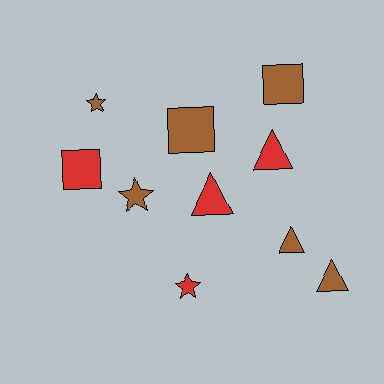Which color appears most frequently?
Brown, with 6 objects.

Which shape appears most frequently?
Triangle, with 4 objects.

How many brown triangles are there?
There are 2 brown triangles.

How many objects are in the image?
There are 10 objects.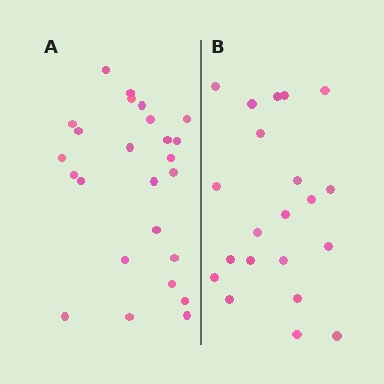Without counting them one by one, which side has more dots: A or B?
Region A (the left region) has more dots.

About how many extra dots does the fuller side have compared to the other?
Region A has about 4 more dots than region B.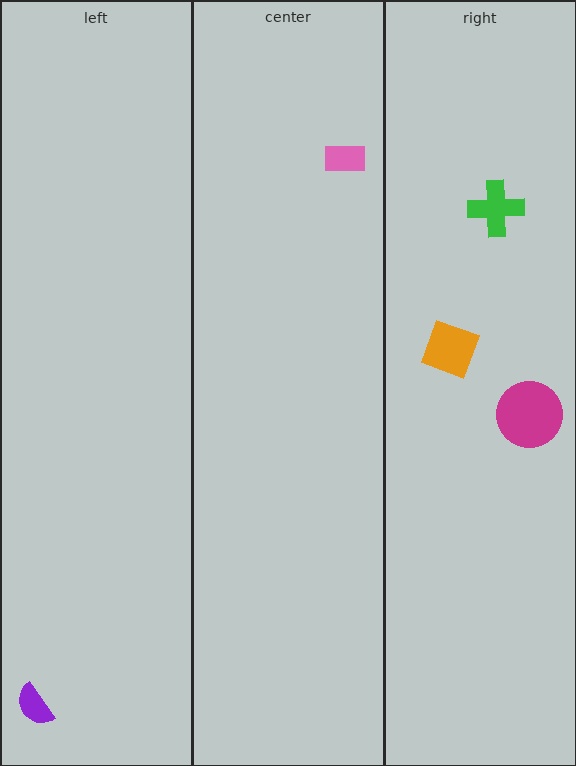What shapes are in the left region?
The purple semicircle.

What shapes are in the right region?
The green cross, the orange square, the magenta circle.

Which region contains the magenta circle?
The right region.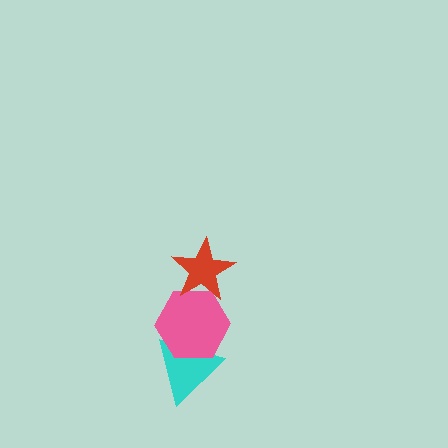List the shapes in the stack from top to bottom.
From top to bottom: the red star, the pink hexagon, the cyan triangle.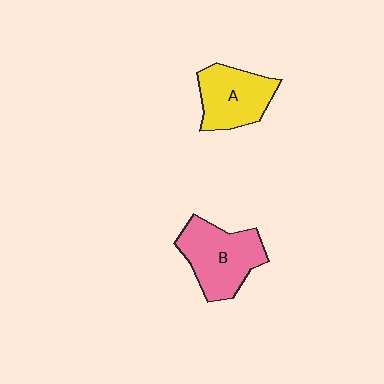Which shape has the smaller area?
Shape A (yellow).